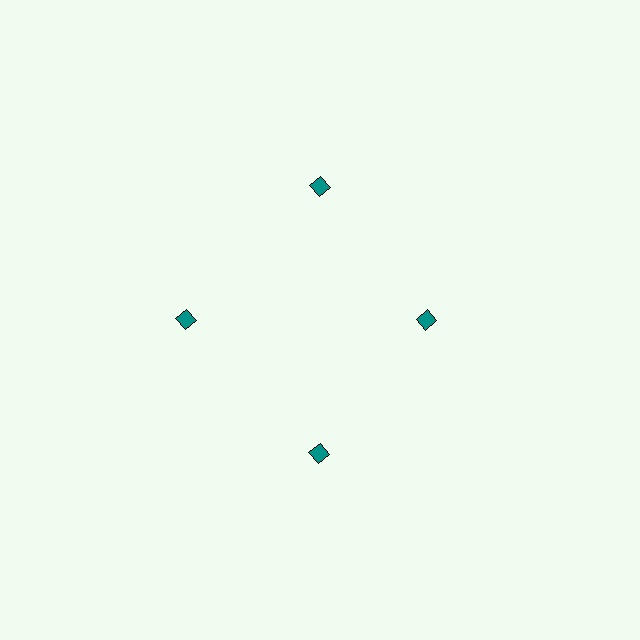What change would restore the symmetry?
The symmetry would be restored by moving it outward, back onto the ring so that all 4 diamonds sit at equal angles and equal distance from the center.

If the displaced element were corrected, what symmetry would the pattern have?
It would have 4-fold rotational symmetry — the pattern would map onto itself every 90 degrees.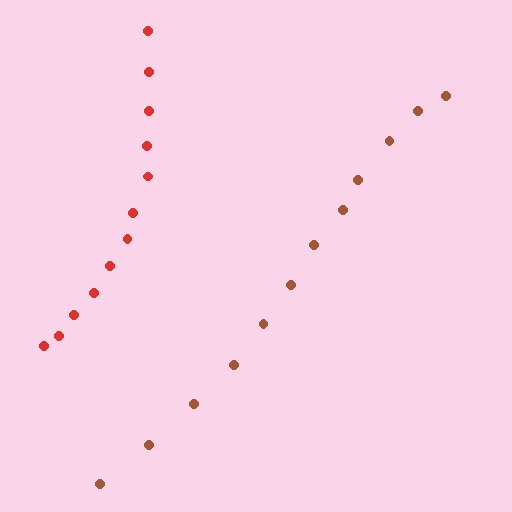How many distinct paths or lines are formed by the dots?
There are 2 distinct paths.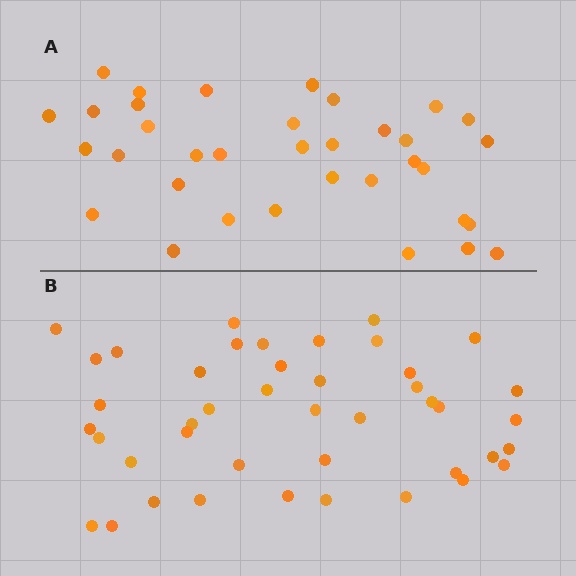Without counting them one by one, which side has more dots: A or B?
Region B (the bottom region) has more dots.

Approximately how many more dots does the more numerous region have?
Region B has roughly 8 or so more dots than region A.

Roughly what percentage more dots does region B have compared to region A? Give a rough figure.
About 25% more.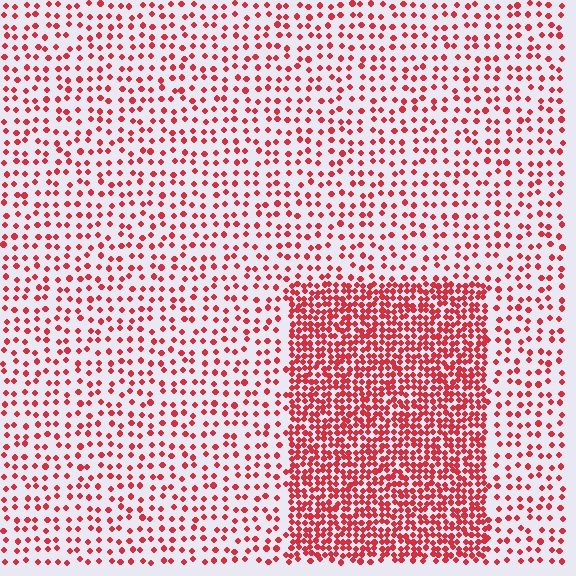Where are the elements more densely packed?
The elements are more densely packed inside the rectangle boundary.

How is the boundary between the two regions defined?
The boundary is defined by a change in element density (approximately 2.7x ratio). All elements are the same color, size, and shape.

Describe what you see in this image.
The image contains small red elements arranged at two different densities. A rectangle-shaped region is visible where the elements are more densely packed than the surrounding area.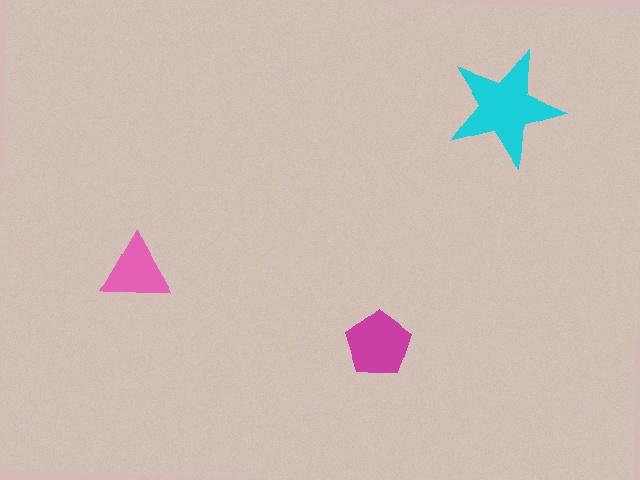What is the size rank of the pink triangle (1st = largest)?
3rd.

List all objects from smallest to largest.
The pink triangle, the magenta pentagon, the cyan star.